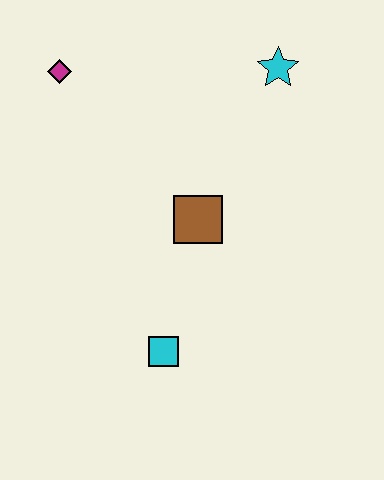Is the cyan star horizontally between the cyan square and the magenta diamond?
No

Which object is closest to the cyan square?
The brown square is closest to the cyan square.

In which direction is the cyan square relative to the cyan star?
The cyan square is below the cyan star.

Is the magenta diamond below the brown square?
No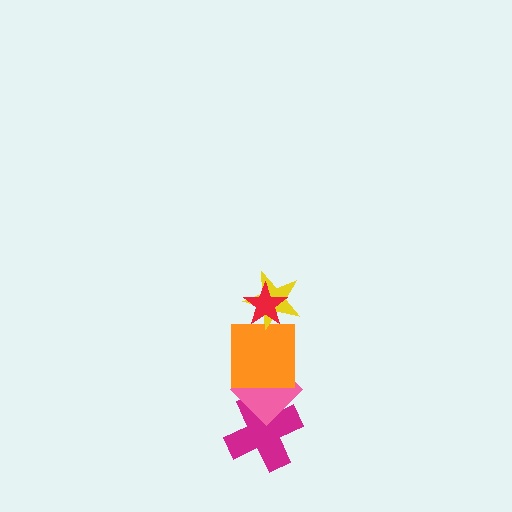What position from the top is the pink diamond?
The pink diamond is 4th from the top.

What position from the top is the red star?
The red star is 1st from the top.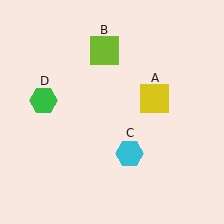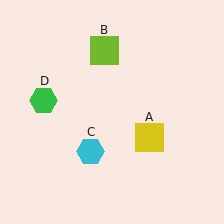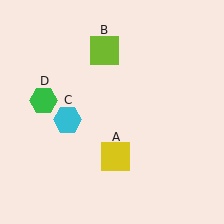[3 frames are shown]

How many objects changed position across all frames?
2 objects changed position: yellow square (object A), cyan hexagon (object C).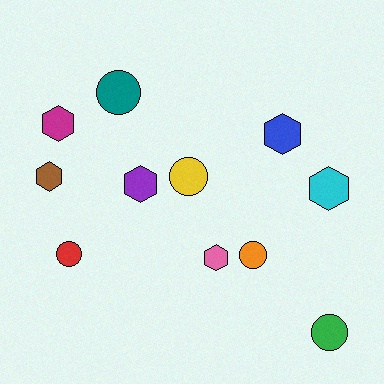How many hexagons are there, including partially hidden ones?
There are 6 hexagons.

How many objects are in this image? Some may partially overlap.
There are 11 objects.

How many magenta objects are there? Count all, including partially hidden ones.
There is 1 magenta object.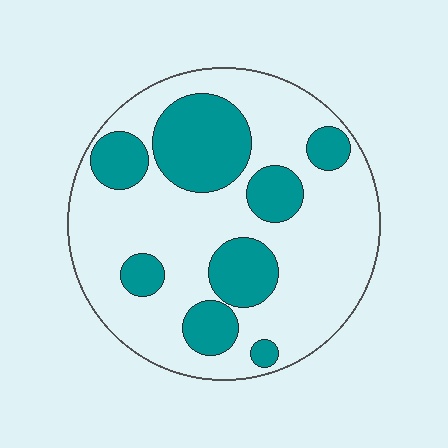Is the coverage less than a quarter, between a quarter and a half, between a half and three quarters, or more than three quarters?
Between a quarter and a half.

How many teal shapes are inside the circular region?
8.